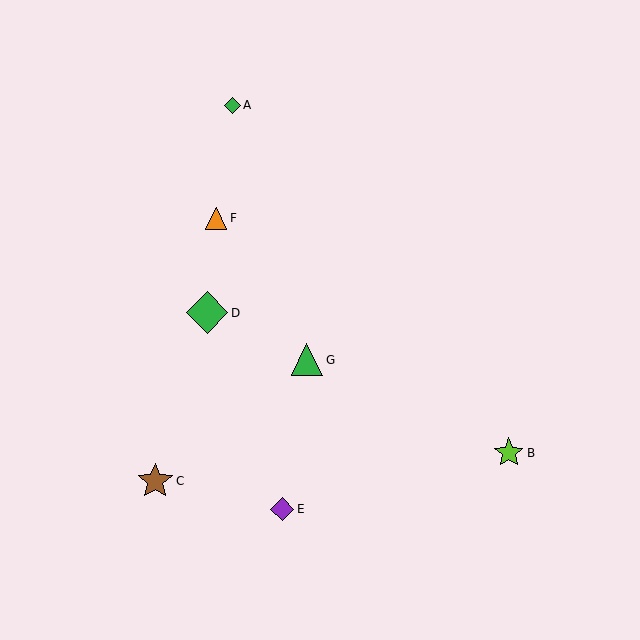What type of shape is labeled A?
Shape A is a green diamond.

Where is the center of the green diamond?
The center of the green diamond is at (232, 105).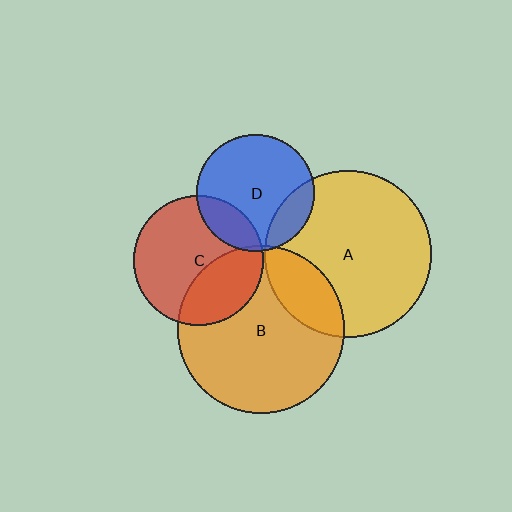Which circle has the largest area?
Circle A (yellow).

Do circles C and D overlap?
Yes.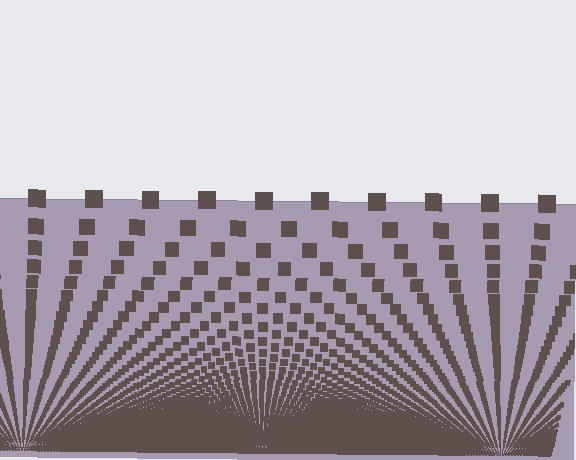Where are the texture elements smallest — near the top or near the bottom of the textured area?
Near the bottom.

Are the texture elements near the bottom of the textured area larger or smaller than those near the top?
Smaller. The gradient is inverted — elements near the bottom are smaller and denser.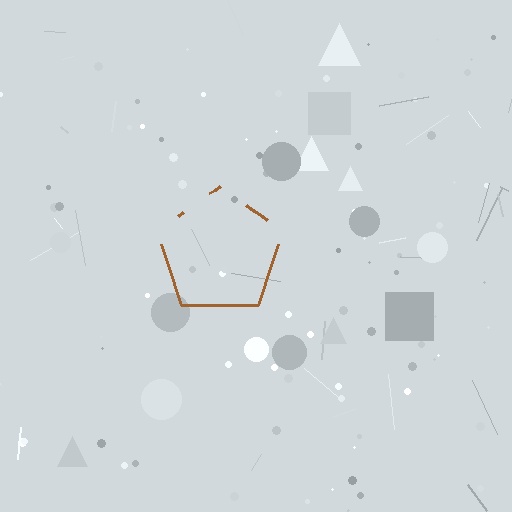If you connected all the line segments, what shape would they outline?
They would outline a pentagon.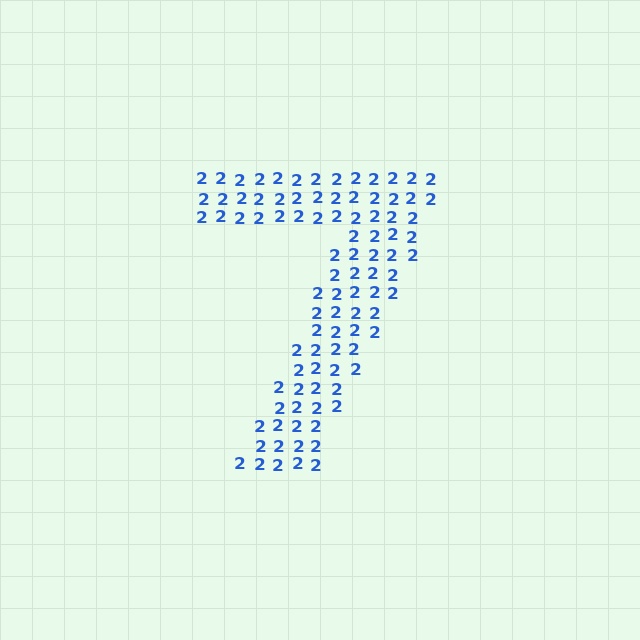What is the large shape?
The large shape is the digit 7.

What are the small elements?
The small elements are digit 2's.